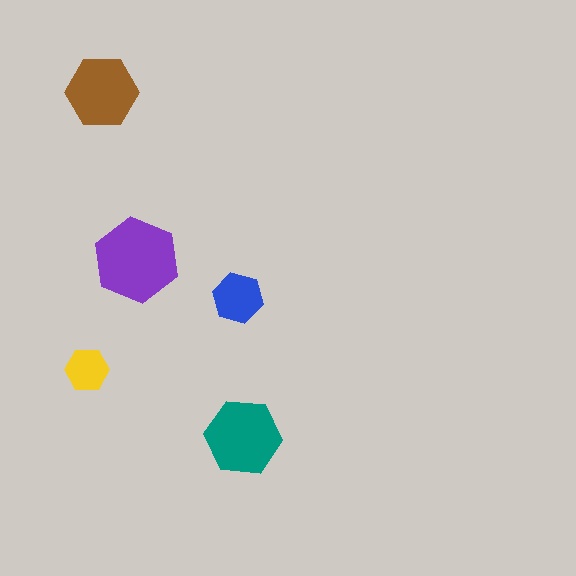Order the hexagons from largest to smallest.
the purple one, the teal one, the brown one, the blue one, the yellow one.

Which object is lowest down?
The teal hexagon is bottommost.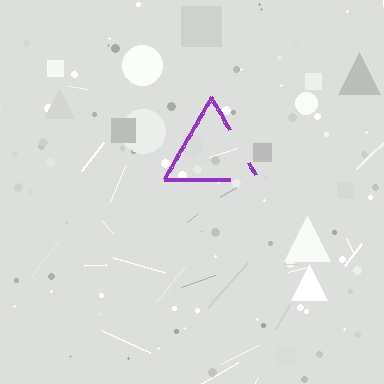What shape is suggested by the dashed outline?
The dashed outline suggests a triangle.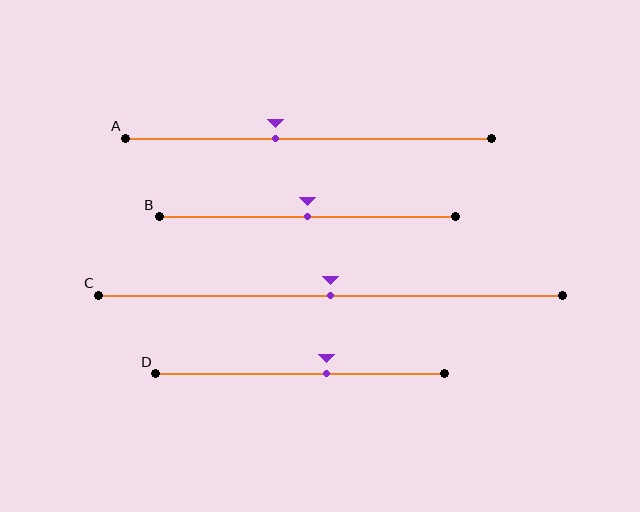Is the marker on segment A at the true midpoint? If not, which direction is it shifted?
No, the marker on segment A is shifted to the left by about 9% of the segment length.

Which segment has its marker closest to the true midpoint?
Segment B has its marker closest to the true midpoint.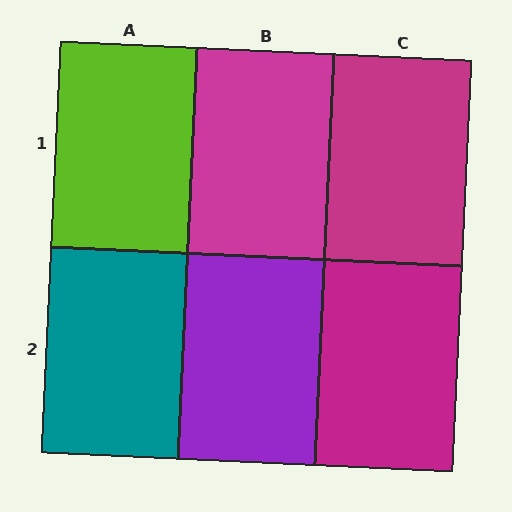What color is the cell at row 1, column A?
Lime.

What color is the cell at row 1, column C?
Magenta.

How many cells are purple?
1 cell is purple.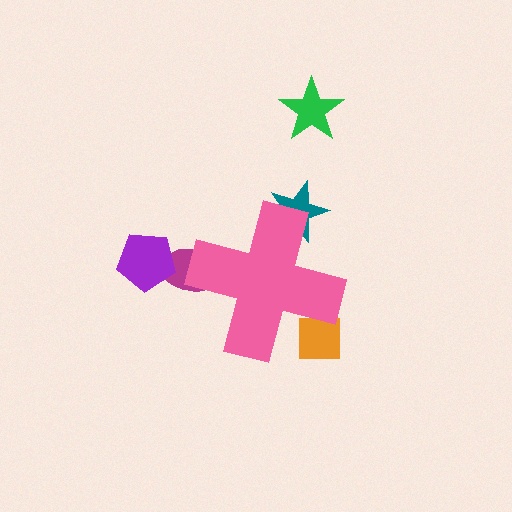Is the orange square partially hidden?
Yes, the orange square is partially hidden behind the pink cross.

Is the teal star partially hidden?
Yes, the teal star is partially hidden behind the pink cross.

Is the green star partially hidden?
No, the green star is fully visible.